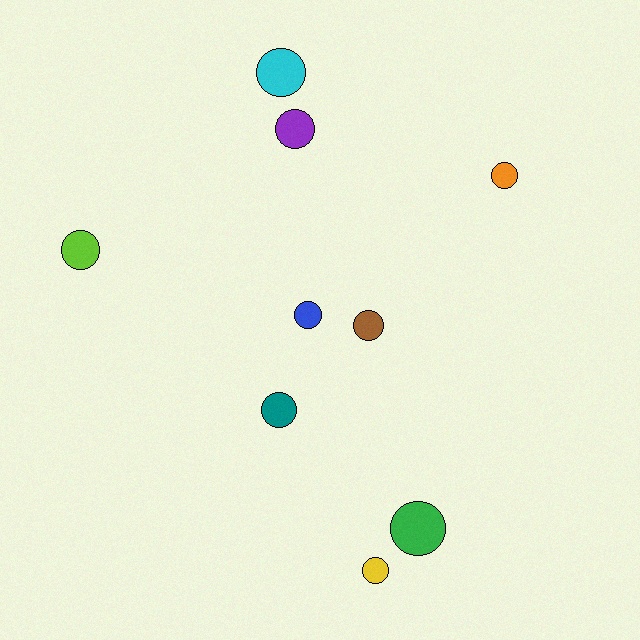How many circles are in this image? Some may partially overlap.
There are 9 circles.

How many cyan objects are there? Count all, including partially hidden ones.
There is 1 cyan object.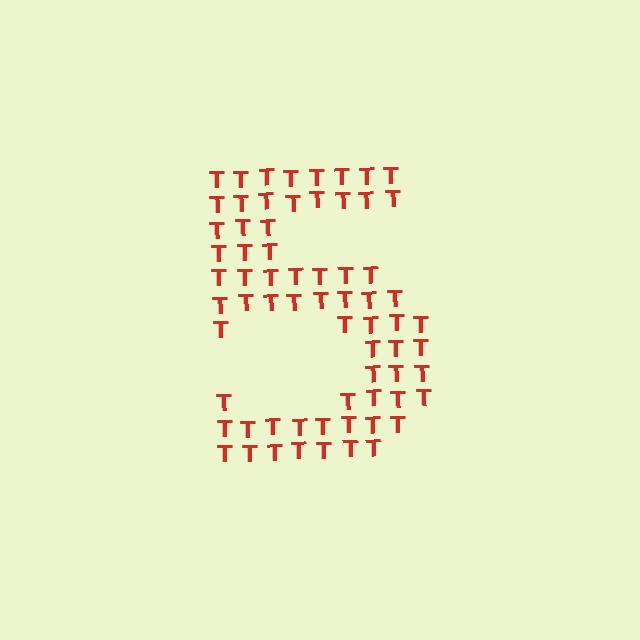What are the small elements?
The small elements are letter T's.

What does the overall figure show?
The overall figure shows the digit 5.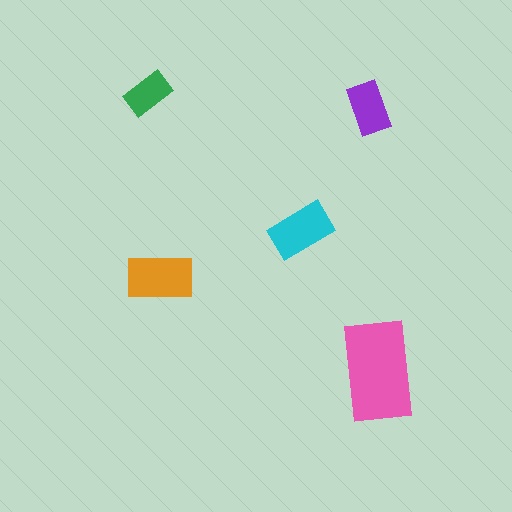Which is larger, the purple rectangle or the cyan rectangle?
The cyan one.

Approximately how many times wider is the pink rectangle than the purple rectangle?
About 2 times wider.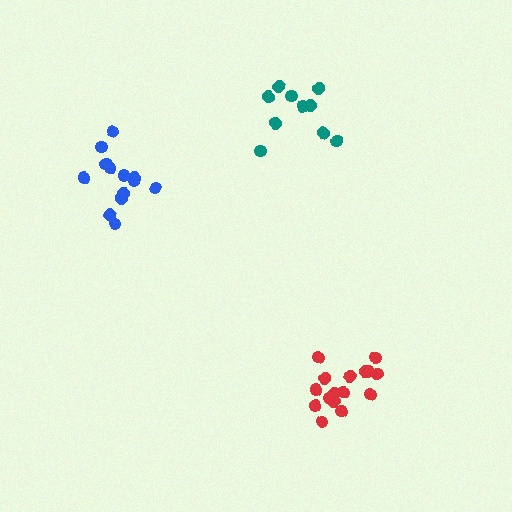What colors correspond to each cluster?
The clusters are colored: teal, red, blue.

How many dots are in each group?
Group 1: 10 dots, Group 2: 16 dots, Group 3: 14 dots (40 total).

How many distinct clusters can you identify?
There are 3 distinct clusters.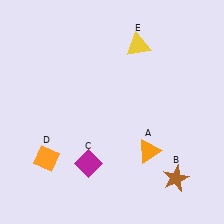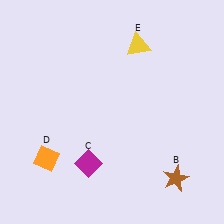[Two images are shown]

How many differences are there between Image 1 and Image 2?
There is 1 difference between the two images.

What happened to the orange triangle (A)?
The orange triangle (A) was removed in Image 2. It was in the bottom-right area of Image 1.